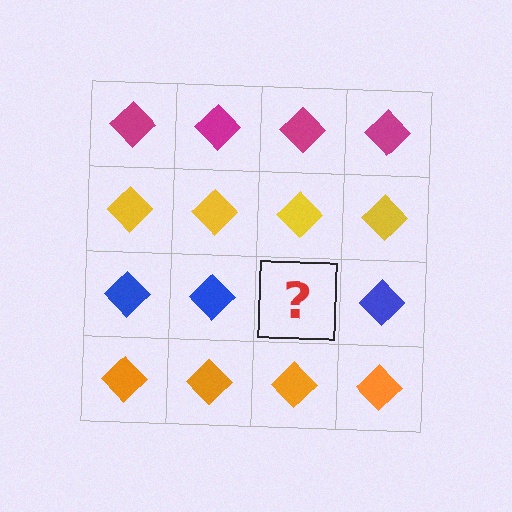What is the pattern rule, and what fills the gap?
The rule is that each row has a consistent color. The gap should be filled with a blue diamond.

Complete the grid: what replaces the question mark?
The question mark should be replaced with a blue diamond.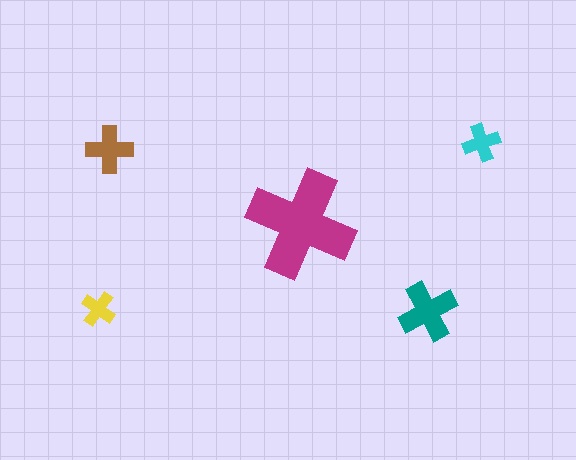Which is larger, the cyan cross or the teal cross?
The teal one.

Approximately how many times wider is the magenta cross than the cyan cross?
About 3 times wider.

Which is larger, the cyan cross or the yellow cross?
The cyan one.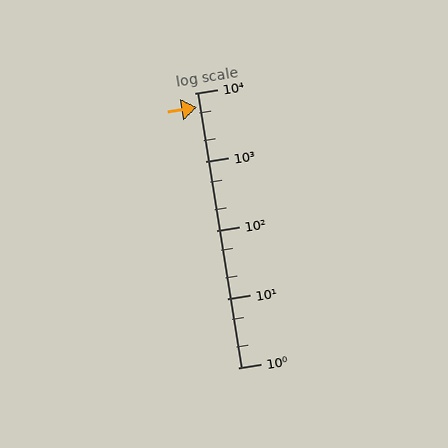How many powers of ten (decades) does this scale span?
The scale spans 4 decades, from 1 to 10000.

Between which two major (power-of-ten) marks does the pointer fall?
The pointer is between 1000 and 10000.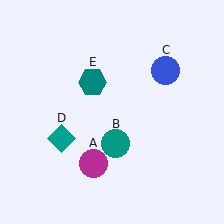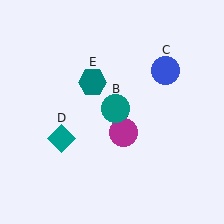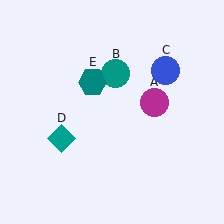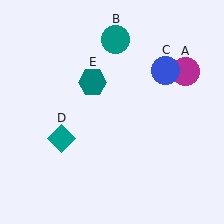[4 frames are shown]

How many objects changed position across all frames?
2 objects changed position: magenta circle (object A), teal circle (object B).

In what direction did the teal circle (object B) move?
The teal circle (object B) moved up.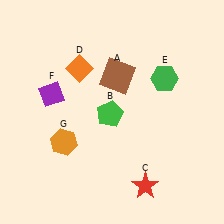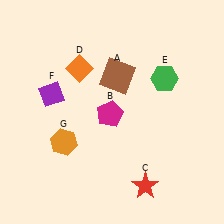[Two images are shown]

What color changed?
The pentagon (B) changed from green in Image 1 to magenta in Image 2.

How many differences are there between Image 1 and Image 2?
There is 1 difference between the two images.